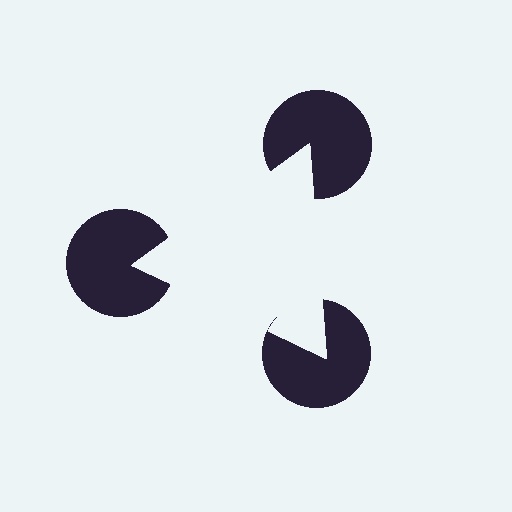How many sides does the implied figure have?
3 sides.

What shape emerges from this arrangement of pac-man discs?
An illusory triangle — its edges are inferred from the aligned wedge cuts in the pac-man discs, not physically drawn.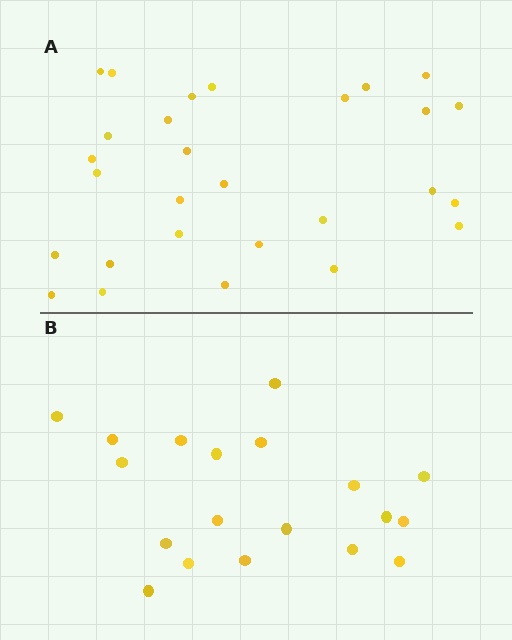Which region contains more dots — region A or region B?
Region A (the top region) has more dots.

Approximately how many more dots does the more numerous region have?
Region A has roughly 8 or so more dots than region B.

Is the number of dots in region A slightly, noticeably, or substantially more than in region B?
Region A has substantially more. The ratio is roughly 1.5 to 1.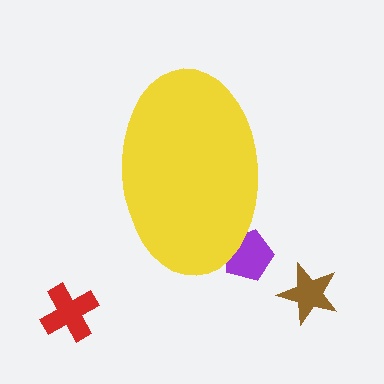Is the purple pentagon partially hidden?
Yes, the purple pentagon is partially hidden behind the yellow ellipse.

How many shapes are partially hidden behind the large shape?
1 shape is partially hidden.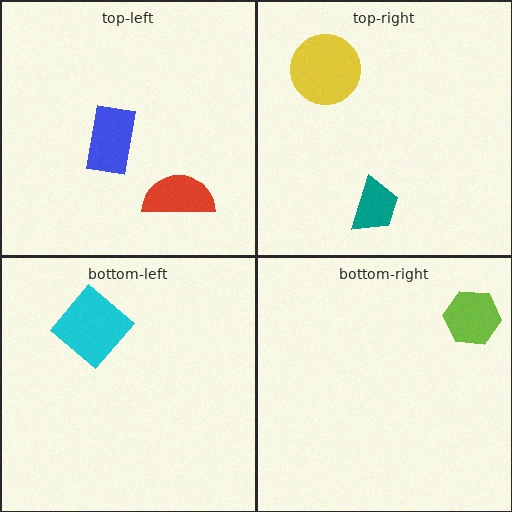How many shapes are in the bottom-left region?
1.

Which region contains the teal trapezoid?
The top-right region.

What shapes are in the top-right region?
The yellow circle, the teal trapezoid.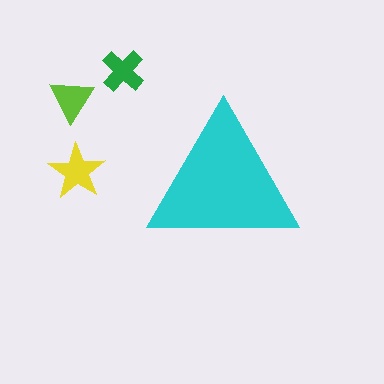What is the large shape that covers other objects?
A cyan triangle.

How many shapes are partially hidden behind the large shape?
0 shapes are partially hidden.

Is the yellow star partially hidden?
No, the yellow star is fully visible.